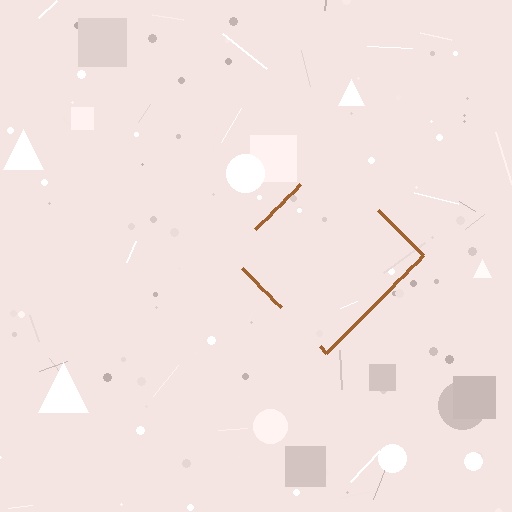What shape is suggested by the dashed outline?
The dashed outline suggests a diamond.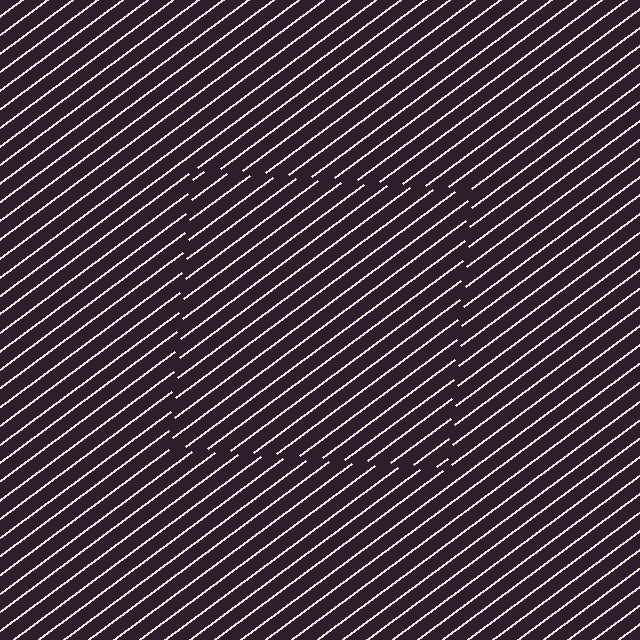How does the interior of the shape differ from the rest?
The interior of the shape contains the same grating, shifted by half a period — the contour is defined by the phase discontinuity where line-ends from the inner and outer gratings abut.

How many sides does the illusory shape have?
4 sides — the line-ends trace a square.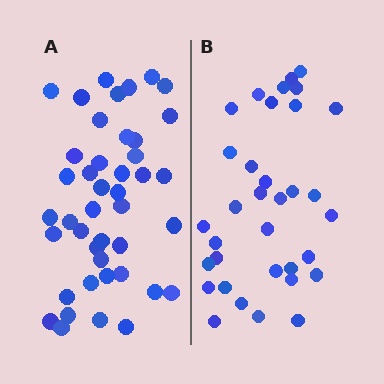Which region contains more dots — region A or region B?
Region A (the left region) has more dots.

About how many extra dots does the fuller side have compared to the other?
Region A has roughly 8 or so more dots than region B.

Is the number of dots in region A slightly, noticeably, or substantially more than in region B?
Region A has noticeably more, but not dramatically so. The ratio is roughly 1.3 to 1.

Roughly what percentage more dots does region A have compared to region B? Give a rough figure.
About 25% more.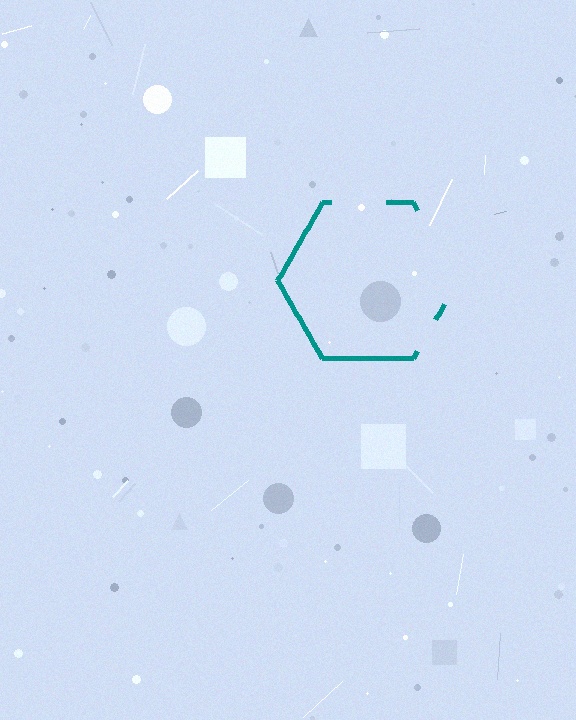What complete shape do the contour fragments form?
The contour fragments form a hexagon.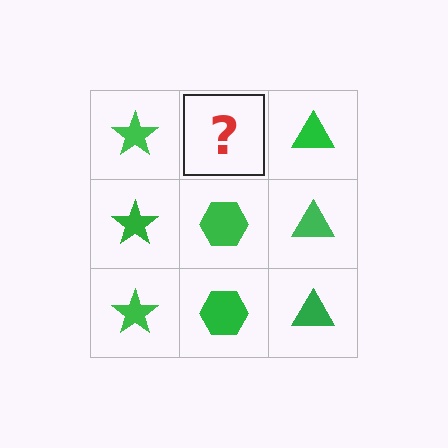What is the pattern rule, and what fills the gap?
The rule is that each column has a consistent shape. The gap should be filled with a green hexagon.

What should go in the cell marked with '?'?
The missing cell should contain a green hexagon.